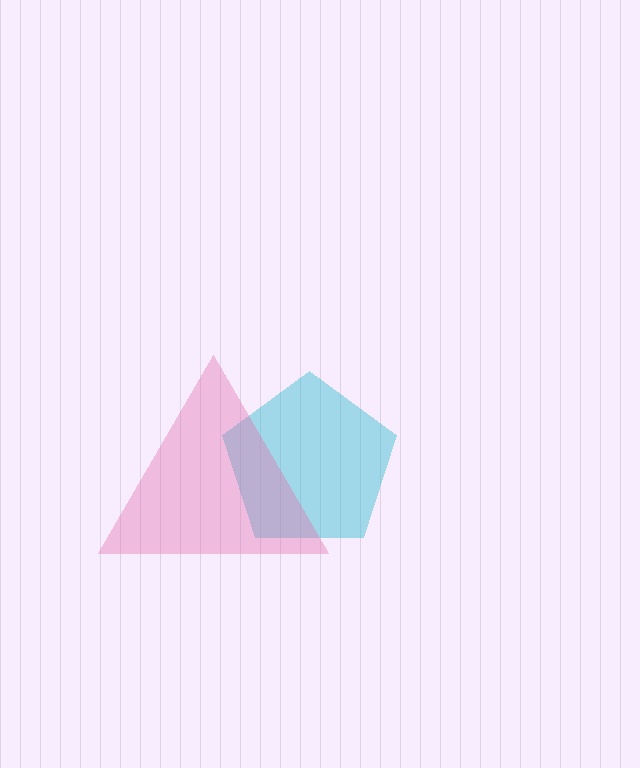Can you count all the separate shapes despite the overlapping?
Yes, there are 2 separate shapes.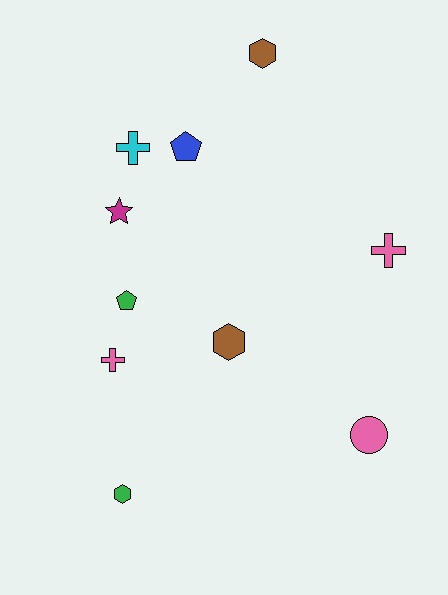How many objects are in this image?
There are 10 objects.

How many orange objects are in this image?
There are no orange objects.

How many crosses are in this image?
There are 3 crosses.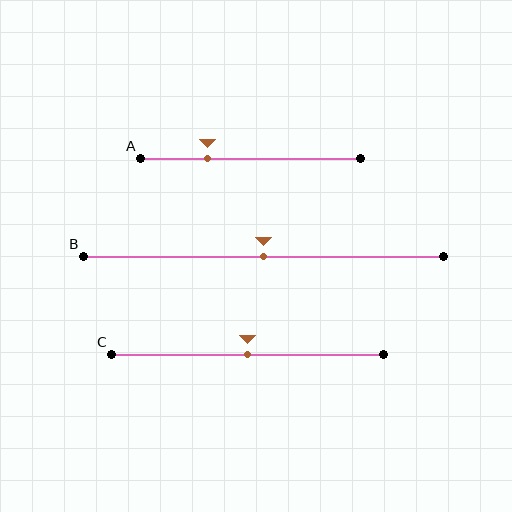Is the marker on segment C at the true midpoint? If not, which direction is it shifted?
Yes, the marker on segment C is at the true midpoint.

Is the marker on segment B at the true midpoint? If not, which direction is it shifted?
Yes, the marker on segment B is at the true midpoint.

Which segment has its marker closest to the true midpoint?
Segment B has its marker closest to the true midpoint.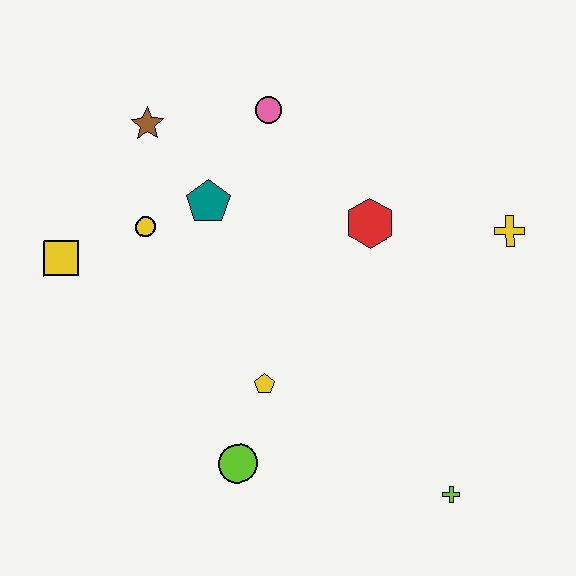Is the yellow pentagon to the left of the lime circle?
No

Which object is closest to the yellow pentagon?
The lime circle is closest to the yellow pentagon.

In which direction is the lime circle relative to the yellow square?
The lime circle is below the yellow square.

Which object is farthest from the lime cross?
The brown star is farthest from the lime cross.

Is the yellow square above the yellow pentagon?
Yes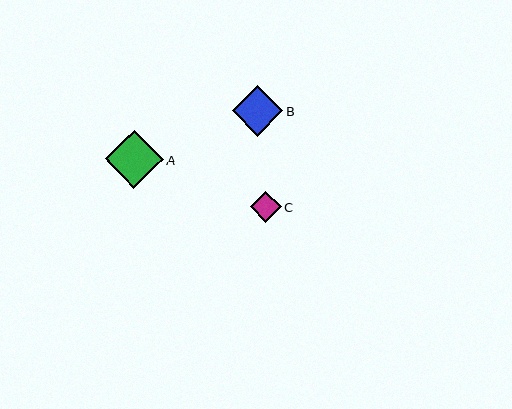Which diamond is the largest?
Diamond A is the largest with a size of approximately 58 pixels.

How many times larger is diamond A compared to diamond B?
Diamond A is approximately 1.2 times the size of diamond B.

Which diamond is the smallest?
Diamond C is the smallest with a size of approximately 31 pixels.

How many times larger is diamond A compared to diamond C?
Diamond A is approximately 1.9 times the size of diamond C.